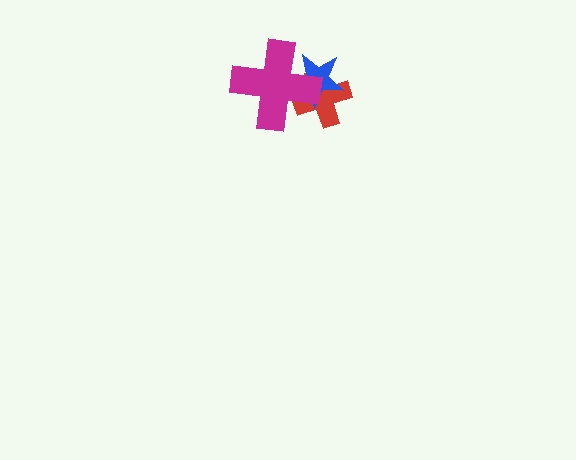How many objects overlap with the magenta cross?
2 objects overlap with the magenta cross.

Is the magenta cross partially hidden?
No, no other shape covers it.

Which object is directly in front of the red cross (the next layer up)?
The blue star is directly in front of the red cross.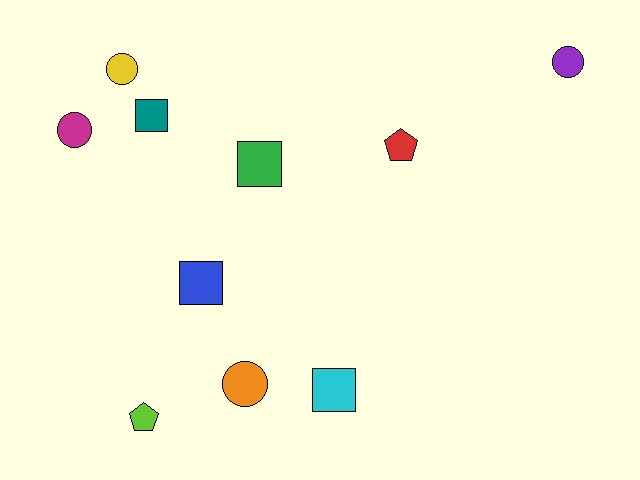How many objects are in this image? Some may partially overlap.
There are 10 objects.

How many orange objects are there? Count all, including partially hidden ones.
There is 1 orange object.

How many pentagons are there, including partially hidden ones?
There are 2 pentagons.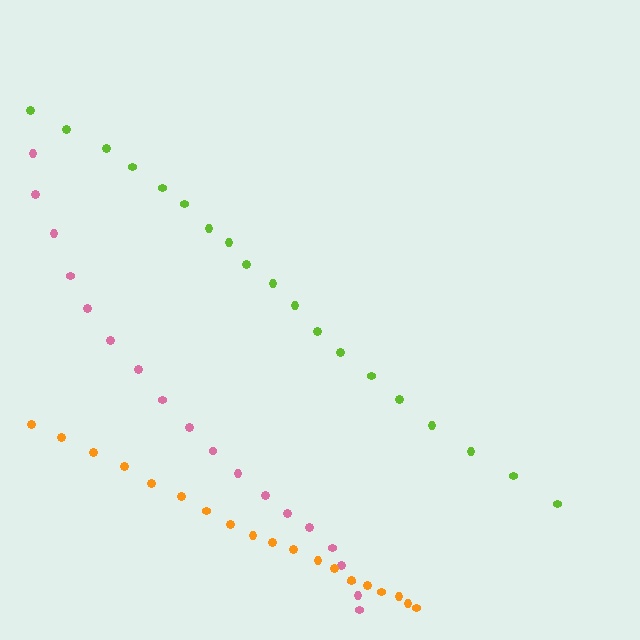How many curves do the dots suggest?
There are 3 distinct paths.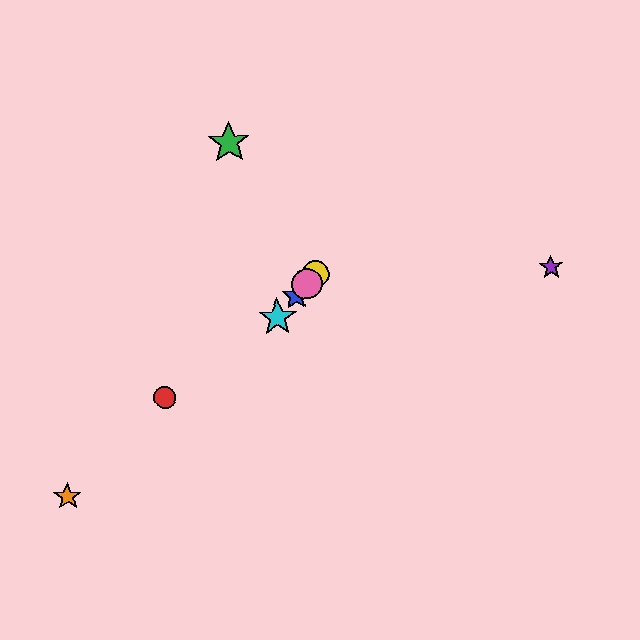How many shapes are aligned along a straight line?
4 shapes (the blue star, the yellow circle, the cyan star, the pink circle) are aligned along a straight line.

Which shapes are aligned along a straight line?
The blue star, the yellow circle, the cyan star, the pink circle are aligned along a straight line.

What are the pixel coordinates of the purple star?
The purple star is at (551, 267).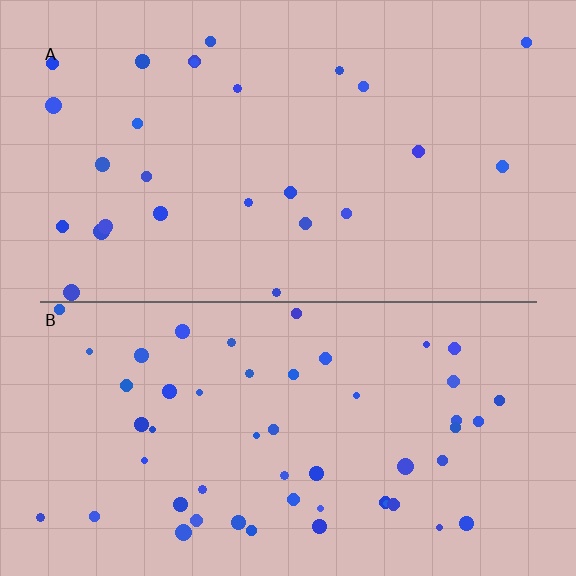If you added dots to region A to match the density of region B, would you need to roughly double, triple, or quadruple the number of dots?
Approximately double.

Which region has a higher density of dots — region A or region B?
B (the bottom).